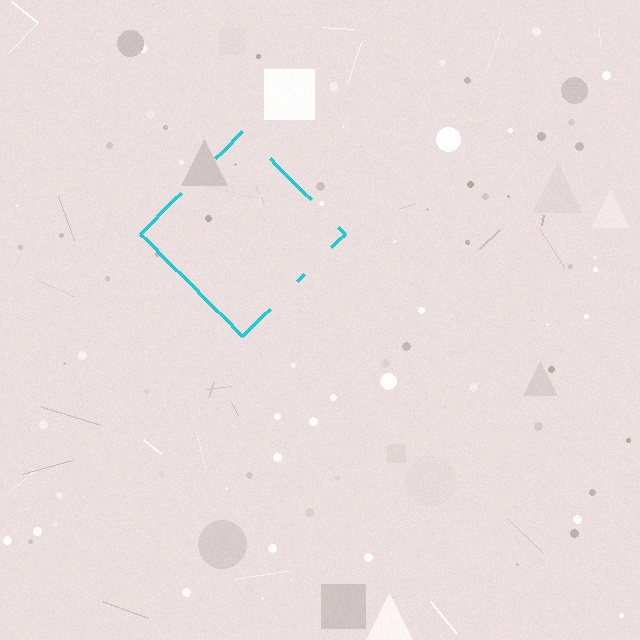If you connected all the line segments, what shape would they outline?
They would outline a diamond.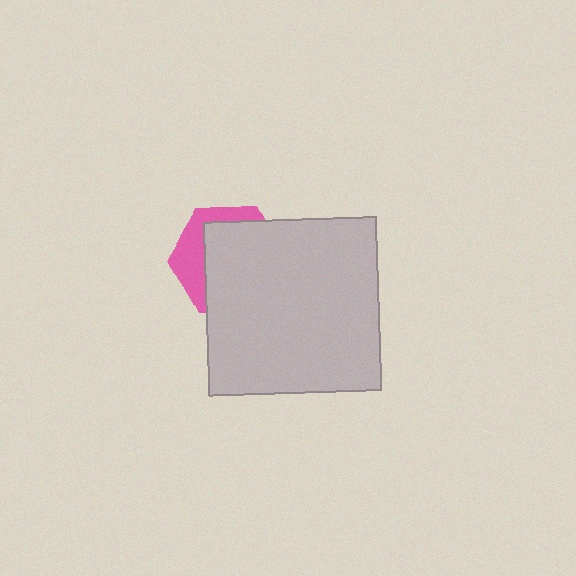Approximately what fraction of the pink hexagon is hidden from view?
Roughly 67% of the pink hexagon is hidden behind the light gray square.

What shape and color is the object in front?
The object in front is a light gray square.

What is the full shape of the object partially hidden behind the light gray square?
The partially hidden object is a pink hexagon.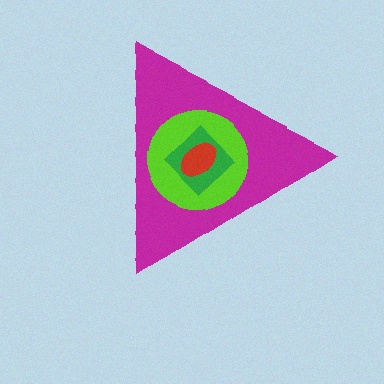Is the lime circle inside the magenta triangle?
Yes.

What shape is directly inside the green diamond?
The red ellipse.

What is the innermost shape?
The red ellipse.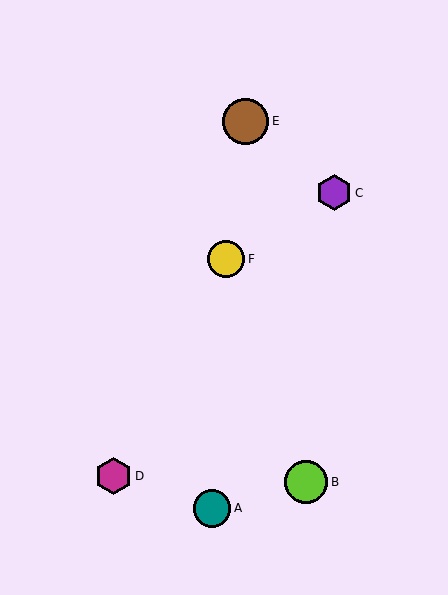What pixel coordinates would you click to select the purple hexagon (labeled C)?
Click at (334, 193) to select the purple hexagon C.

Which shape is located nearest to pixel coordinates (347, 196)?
The purple hexagon (labeled C) at (334, 193) is nearest to that location.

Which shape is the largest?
The brown circle (labeled E) is the largest.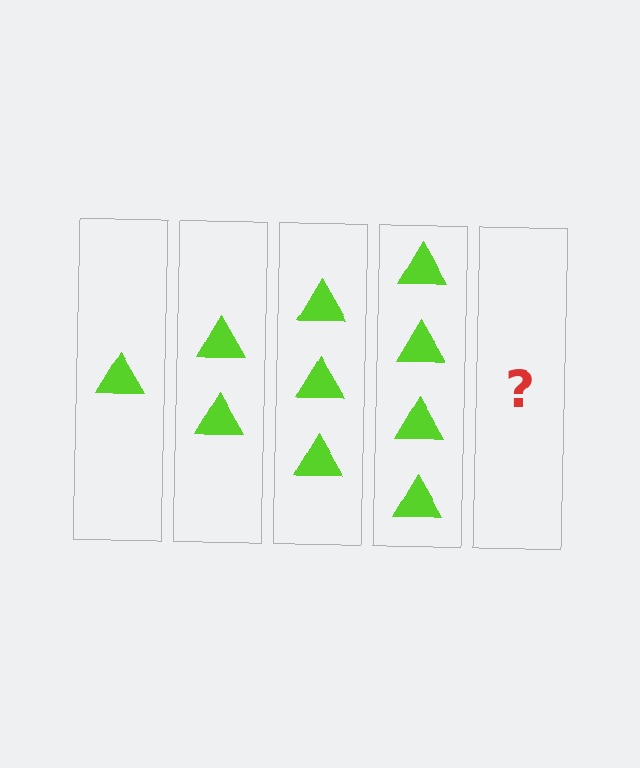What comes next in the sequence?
The next element should be 5 triangles.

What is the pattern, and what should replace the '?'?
The pattern is that each step adds one more triangle. The '?' should be 5 triangles.